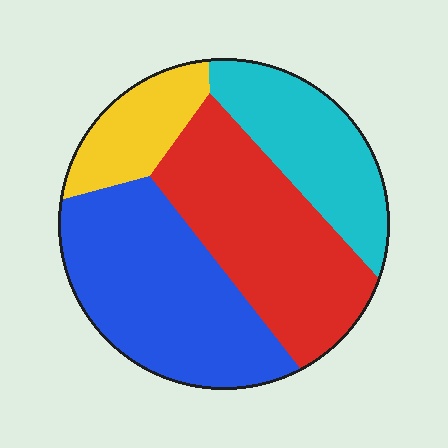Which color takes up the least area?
Yellow, at roughly 10%.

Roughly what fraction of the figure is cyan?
Cyan covers around 20% of the figure.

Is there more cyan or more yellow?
Cyan.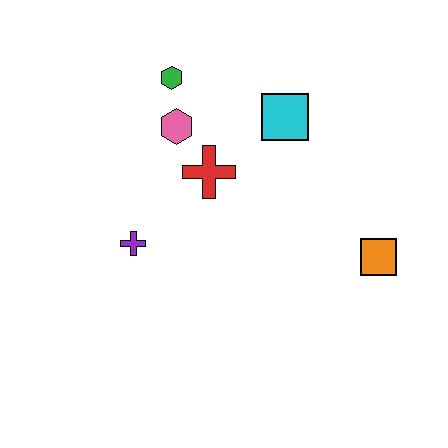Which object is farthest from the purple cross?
The orange square is farthest from the purple cross.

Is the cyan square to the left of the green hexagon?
No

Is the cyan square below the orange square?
No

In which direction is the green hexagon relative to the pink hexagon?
The green hexagon is above the pink hexagon.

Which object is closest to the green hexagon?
The pink hexagon is closest to the green hexagon.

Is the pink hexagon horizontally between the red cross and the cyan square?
No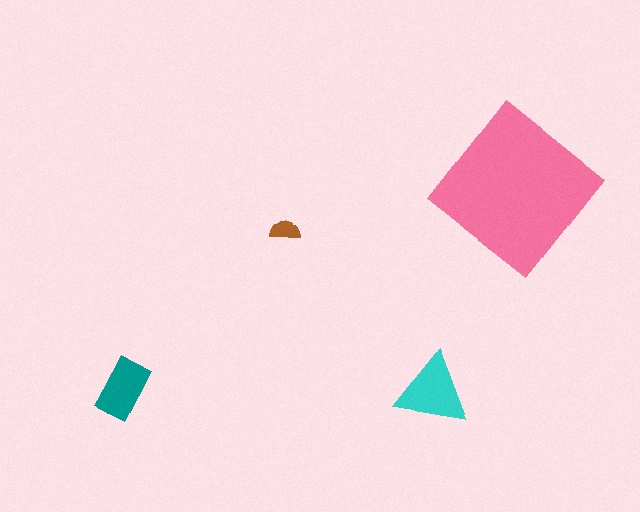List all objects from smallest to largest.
The brown semicircle, the teal rectangle, the cyan triangle, the pink diamond.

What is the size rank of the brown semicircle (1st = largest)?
4th.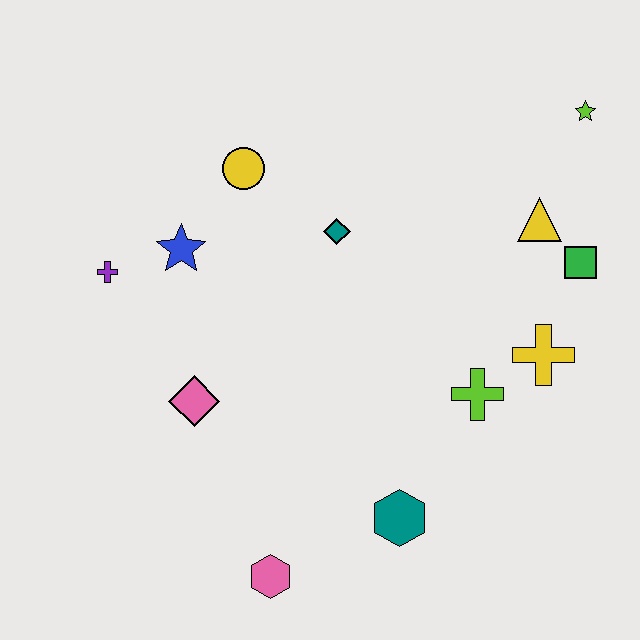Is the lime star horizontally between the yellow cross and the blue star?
No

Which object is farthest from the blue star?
The lime star is farthest from the blue star.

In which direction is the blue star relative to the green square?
The blue star is to the left of the green square.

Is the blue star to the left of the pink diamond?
Yes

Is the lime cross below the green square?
Yes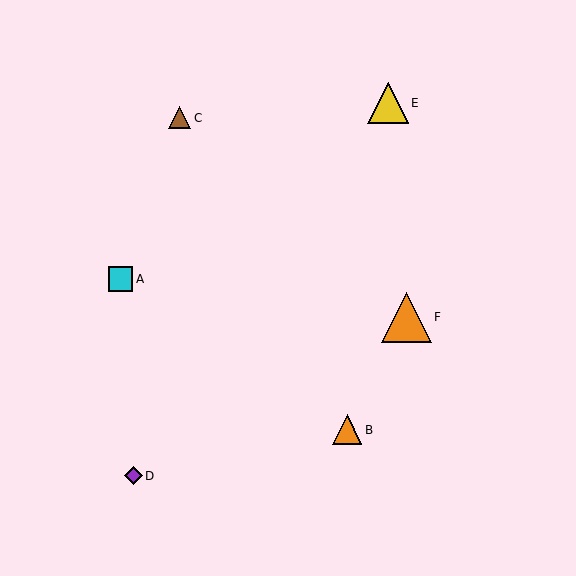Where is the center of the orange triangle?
The center of the orange triangle is at (406, 317).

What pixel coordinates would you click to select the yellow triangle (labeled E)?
Click at (388, 103) to select the yellow triangle E.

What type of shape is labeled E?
Shape E is a yellow triangle.